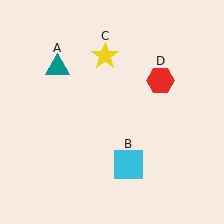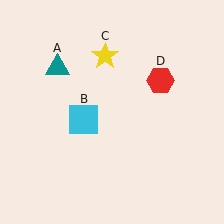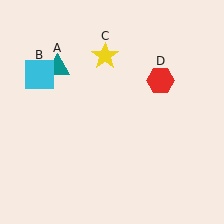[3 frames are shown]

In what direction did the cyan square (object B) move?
The cyan square (object B) moved up and to the left.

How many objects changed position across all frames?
1 object changed position: cyan square (object B).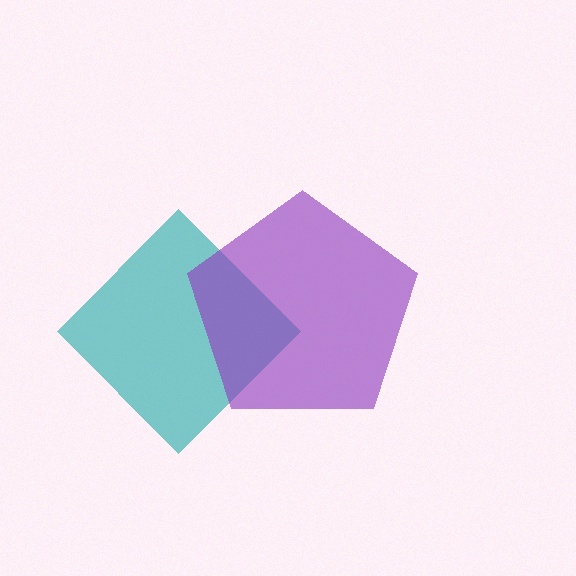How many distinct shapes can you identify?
There are 2 distinct shapes: a teal diamond, a purple pentagon.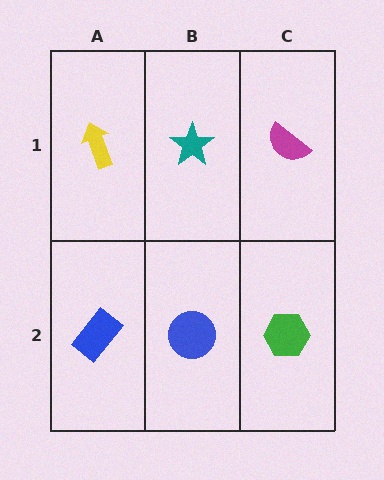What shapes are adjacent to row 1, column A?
A blue rectangle (row 2, column A), a teal star (row 1, column B).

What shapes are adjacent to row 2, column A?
A yellow arrow (row 1, column A), a blue circle (row 2, column B).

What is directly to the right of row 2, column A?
A blue circle.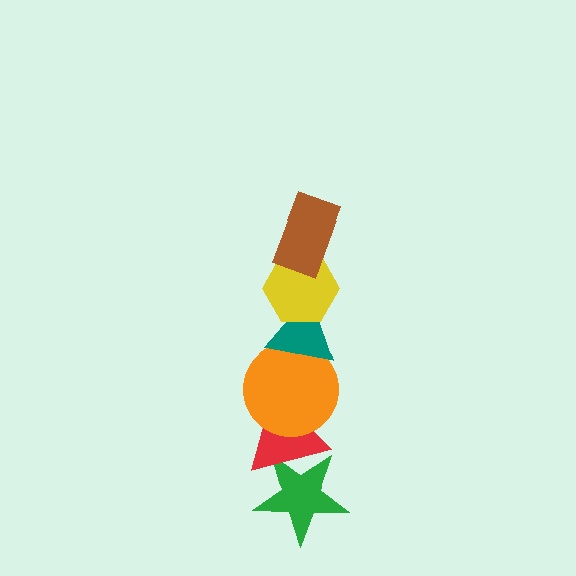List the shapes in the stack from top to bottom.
From top to bottom: the brown rectangle, the yellow hexagon, the teal triangle, the orange circle, the red triangle, the green star.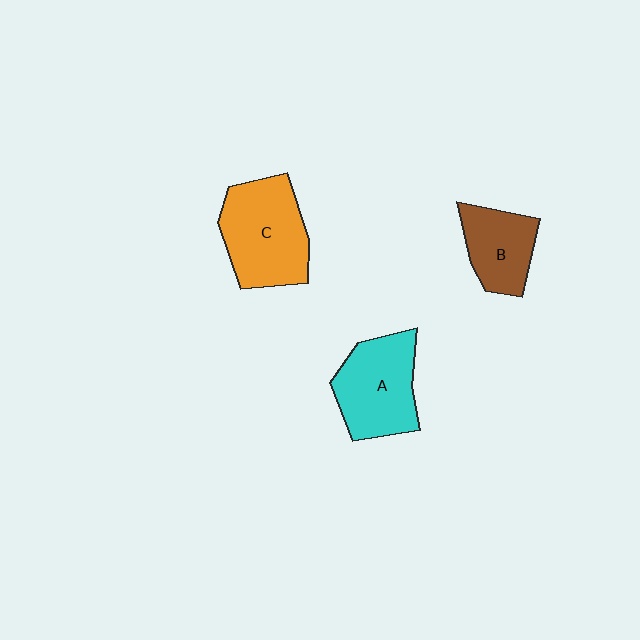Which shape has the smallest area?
Shape B (brown).